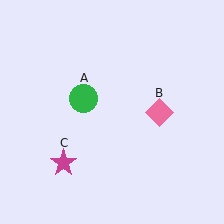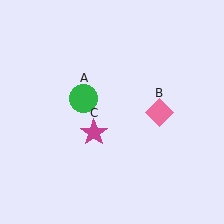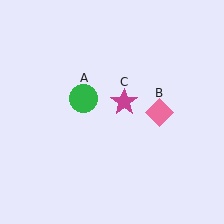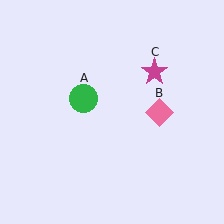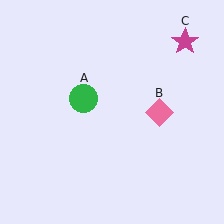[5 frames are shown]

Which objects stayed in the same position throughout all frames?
Green circle (object A) and pink diamond (object B) remained stationary.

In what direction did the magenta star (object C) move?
The magenta star (object C) moved up and to the right.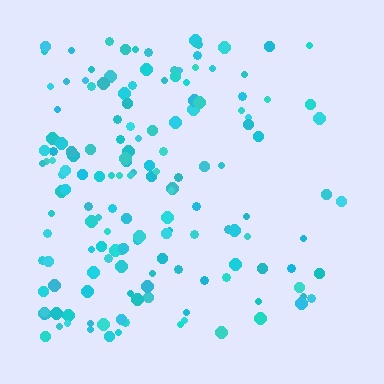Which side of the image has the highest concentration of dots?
The left.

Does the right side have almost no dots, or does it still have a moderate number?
Still a moderate number, just noticeably fewer than the left.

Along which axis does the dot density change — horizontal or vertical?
Horizontal.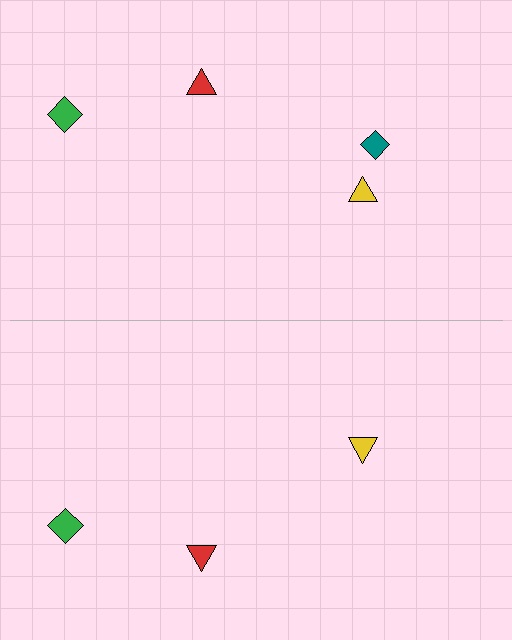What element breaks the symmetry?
A teal diamond is missing from the bottom side.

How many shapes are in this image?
There are 7 shapes in this image.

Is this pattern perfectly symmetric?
No, the pattern is not perfectly symmetric. A teal diamond is missing from the bottom side.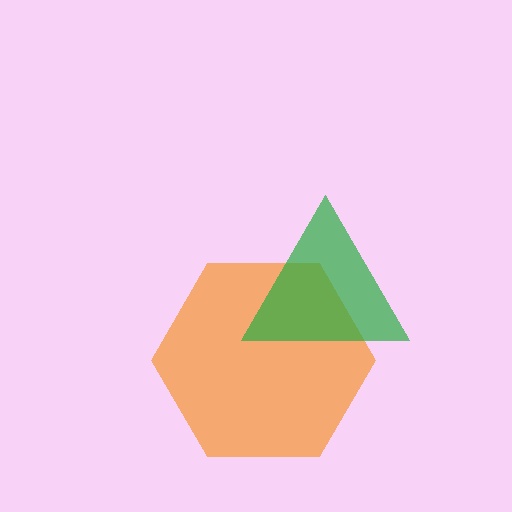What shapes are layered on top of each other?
The layered shapes are: an orange hexagon, a green triangle.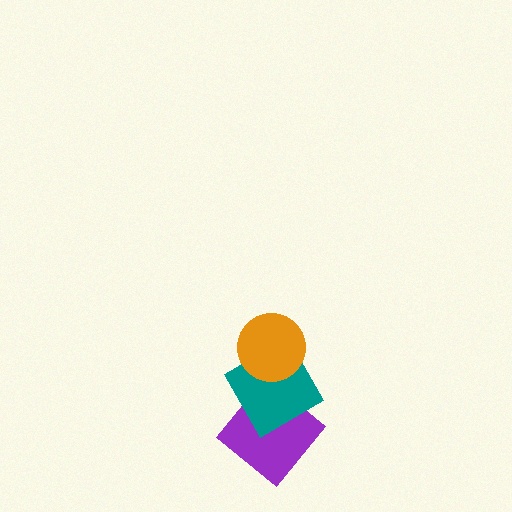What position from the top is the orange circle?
The orange circle is 1st from the top.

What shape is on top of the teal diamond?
The orange circle is on top of the teal diamond.